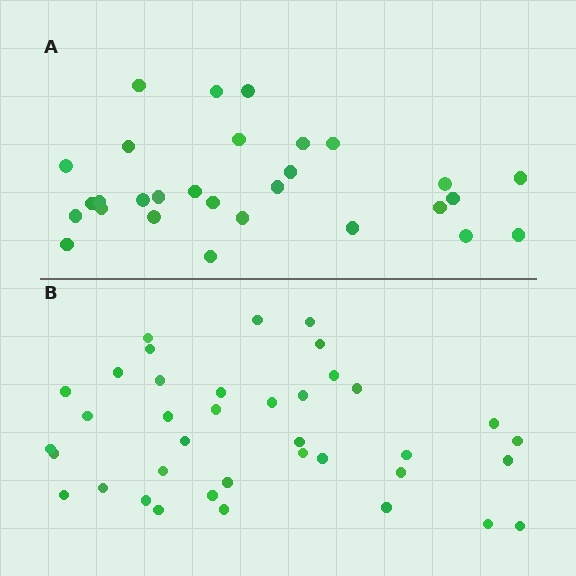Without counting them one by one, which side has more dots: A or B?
Region B (the bottom region) has more dots.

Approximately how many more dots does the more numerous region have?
Region B has roughly 8 or so more dots than region A.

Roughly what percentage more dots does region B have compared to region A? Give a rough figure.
About 30% more.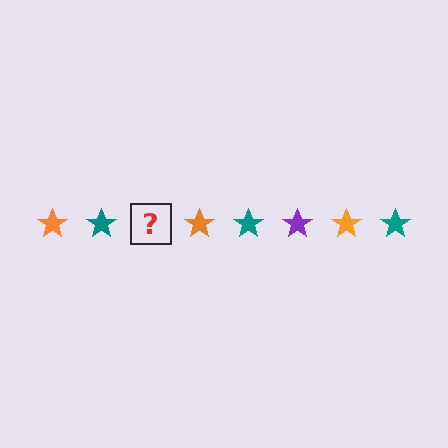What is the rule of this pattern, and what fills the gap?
The rule is that the pattern cycles through orange, teal, purple stars. The gap should be filled with a purple star.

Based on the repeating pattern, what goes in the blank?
The blank should be a purple star.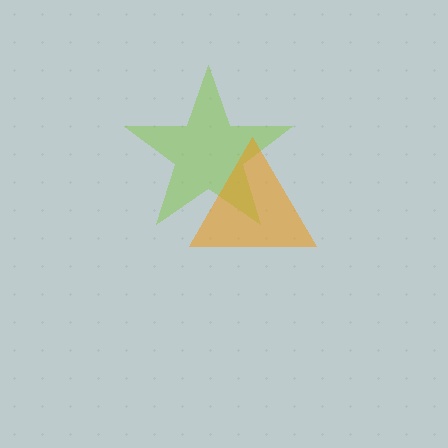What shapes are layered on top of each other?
The layered shapes are: a lime star, an orange triangle.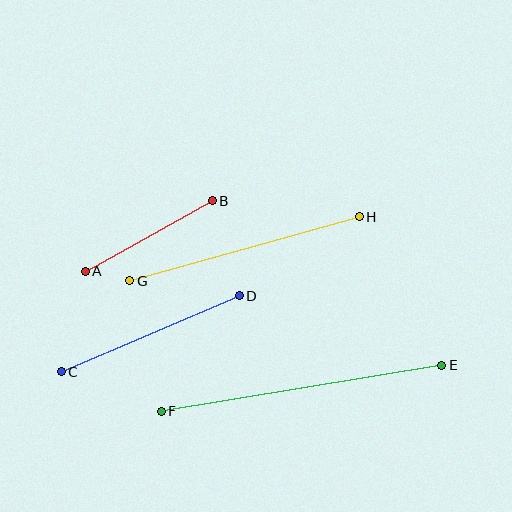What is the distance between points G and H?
The distance is approximately 238 pixels.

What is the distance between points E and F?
The distance is approximately 284 pixels.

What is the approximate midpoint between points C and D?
The midpoint is at approximately (150, 334) pixels.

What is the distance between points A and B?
The distance is approximately 145 pixels.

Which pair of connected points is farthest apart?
Points E and F are farthest apart.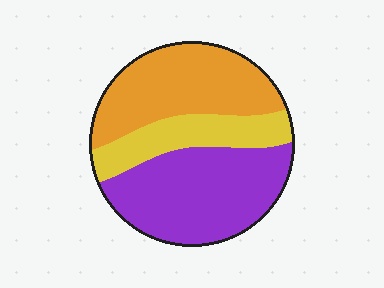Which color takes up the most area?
Purple, at roughly 45%.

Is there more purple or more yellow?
Purple.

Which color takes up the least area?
Yellow, at roughly 20%.